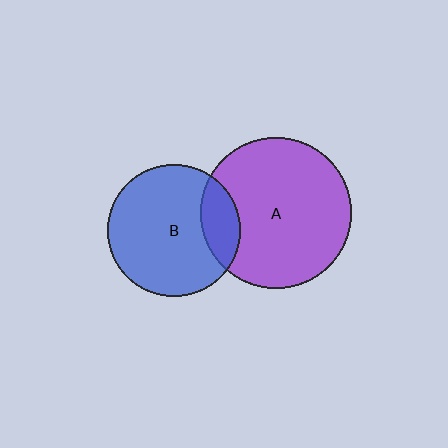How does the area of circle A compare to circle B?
Approximately 1.3 times.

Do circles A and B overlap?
Yes.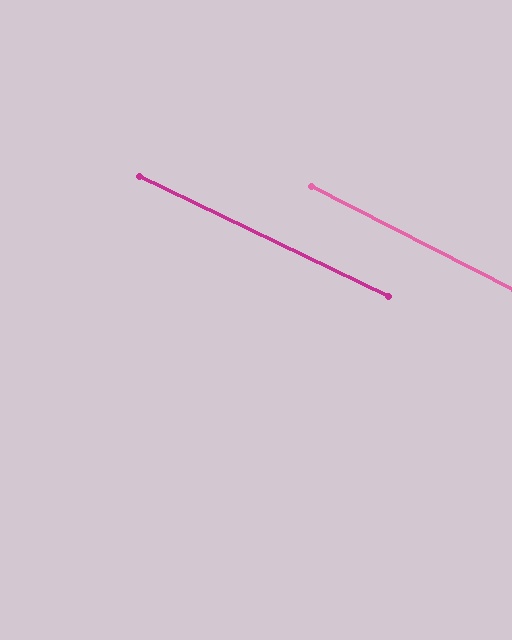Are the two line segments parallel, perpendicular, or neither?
Parallel — their directions differ by only 1.2°.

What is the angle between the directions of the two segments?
Approximately 1 degree.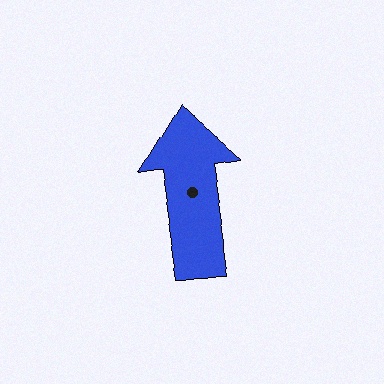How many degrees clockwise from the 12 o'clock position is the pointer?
Approximately 351 degrees.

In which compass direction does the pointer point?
North.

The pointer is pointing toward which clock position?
Roughly 12 o'clock.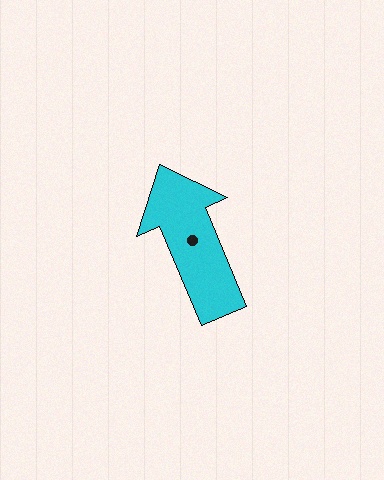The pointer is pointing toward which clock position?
Roughly 11 o'clock.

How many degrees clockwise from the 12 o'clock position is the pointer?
Approximately 337 degrees.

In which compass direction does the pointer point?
Northwest.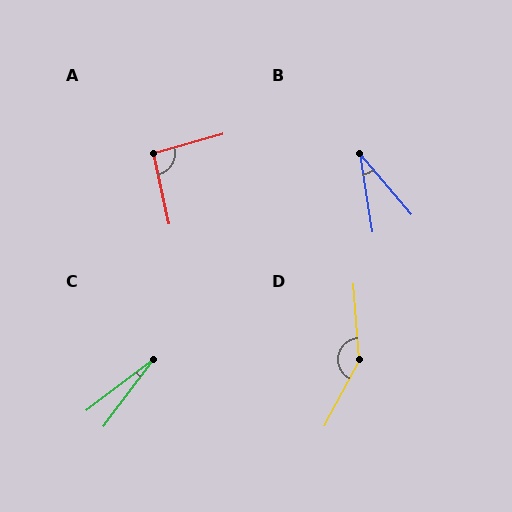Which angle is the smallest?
C, at approximately 16 degrees.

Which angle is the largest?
D, at approximately 148 degrees.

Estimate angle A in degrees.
Approximately 93 degrees.